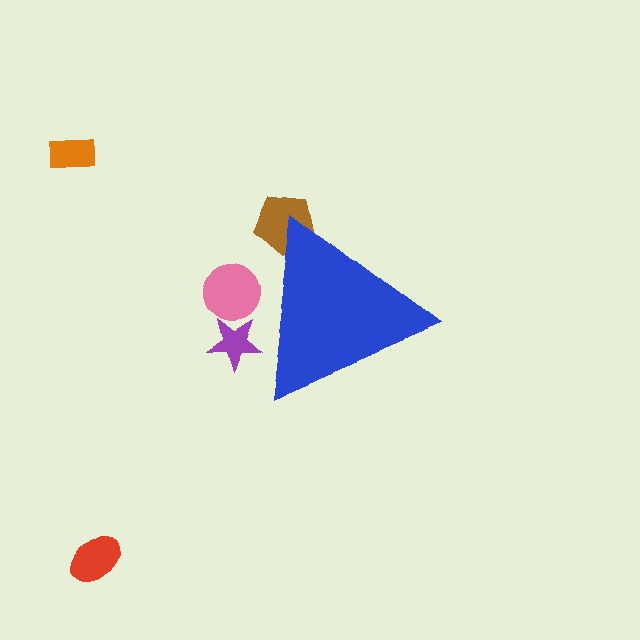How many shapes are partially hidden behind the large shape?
3 shapes are partially hidden.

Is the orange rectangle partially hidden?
No, the orange rectangle is fully visible.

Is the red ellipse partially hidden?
No, the red ellipse is fully visible.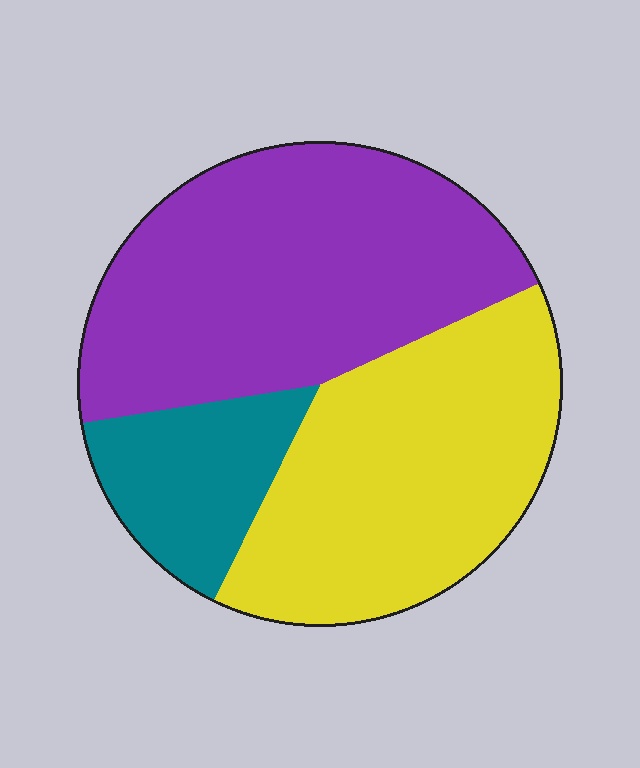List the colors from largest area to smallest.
From largest to smallest: purple, yellow, teal.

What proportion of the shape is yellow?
Yellow takes up between a third and a half of the shape.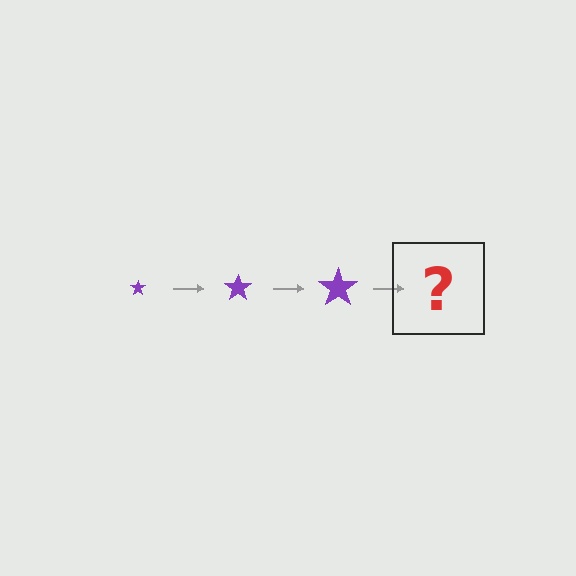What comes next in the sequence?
The next element should be a purple star, larger than the previous one.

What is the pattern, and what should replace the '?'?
The pattern is that the star gets progressively larger each step. The '?' should be a purple star, larger than the previous one.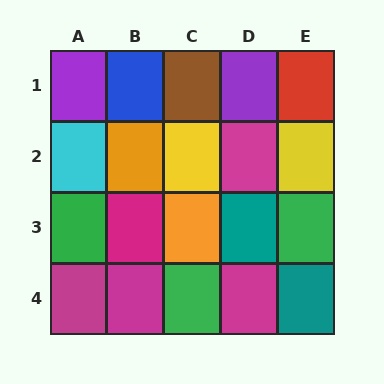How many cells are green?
3 cells are green.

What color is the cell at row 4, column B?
Magenta.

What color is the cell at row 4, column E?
Teal.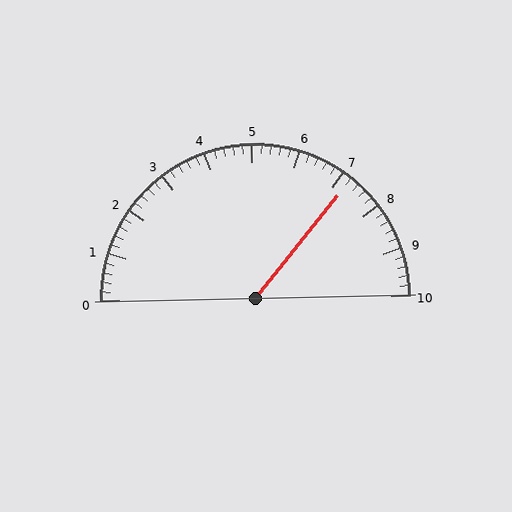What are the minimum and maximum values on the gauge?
The gauge ranges from 0 to 10.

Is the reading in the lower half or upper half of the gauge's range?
The reading is in the upper half of the range (0 to 10).